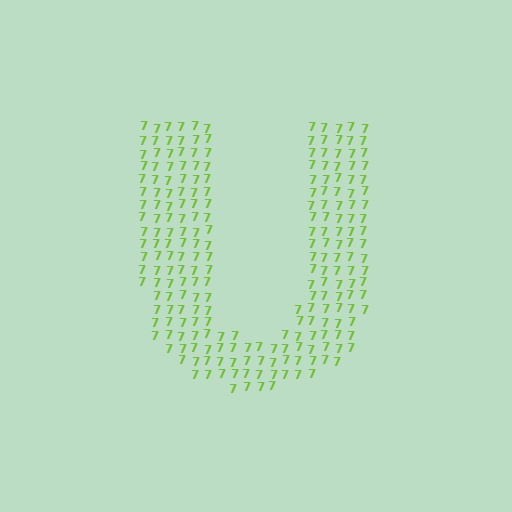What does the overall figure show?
The overall figure shows the letter U.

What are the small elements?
The small elements are digit 7's.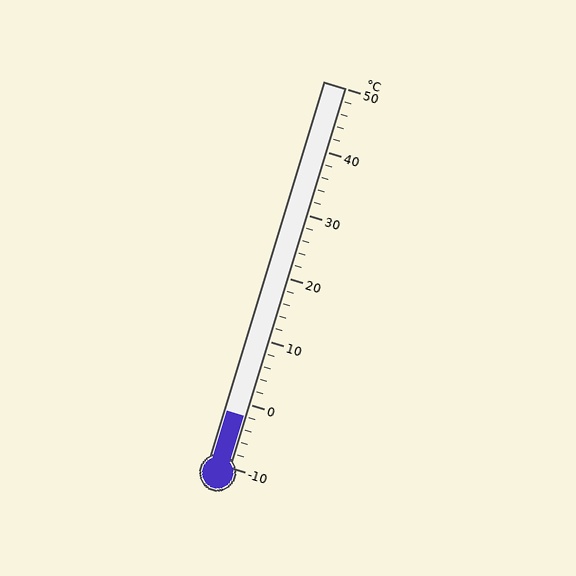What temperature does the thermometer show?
The thermometer shows approximately -2°C.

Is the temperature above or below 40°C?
The temperature is below 40°C.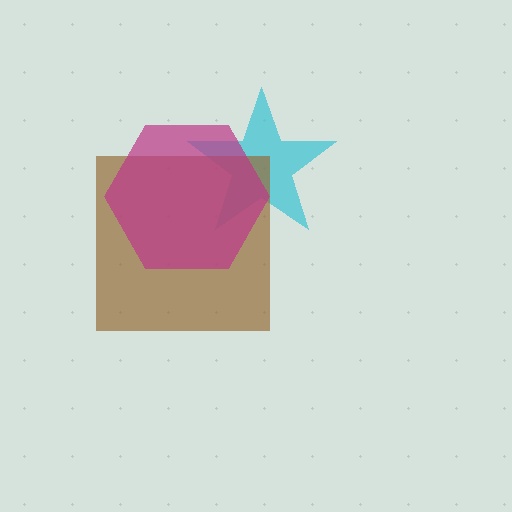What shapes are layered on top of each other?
The layered shapes are: a cyan star, a brown square, a magenta hexagon.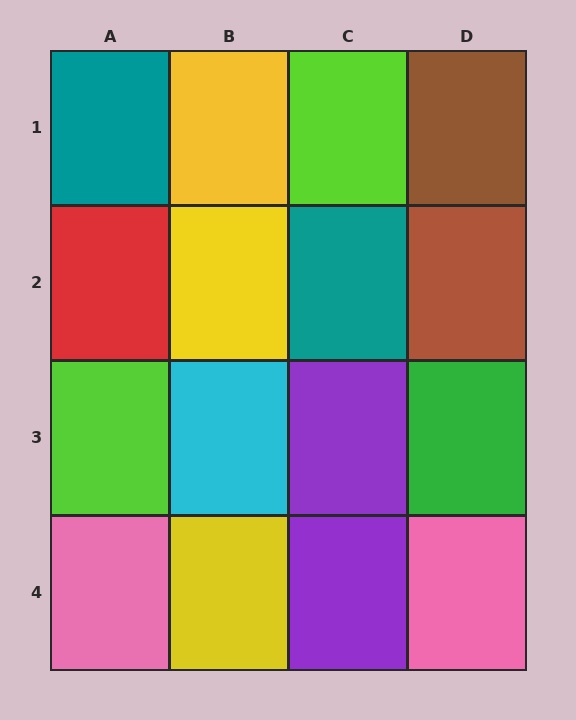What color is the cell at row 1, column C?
Lime.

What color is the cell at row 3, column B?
Cyan.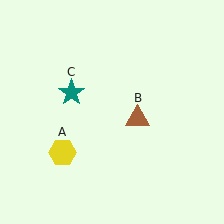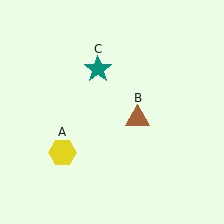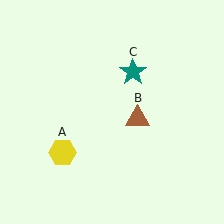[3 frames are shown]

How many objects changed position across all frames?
1 object changed position: teal star (object C).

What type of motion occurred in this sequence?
The teal star (object C) rotated clockwise around the center of the scene.